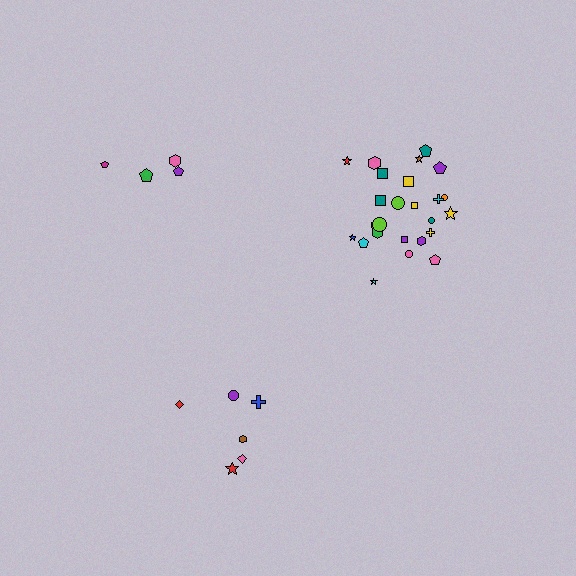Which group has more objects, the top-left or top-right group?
The top-right group.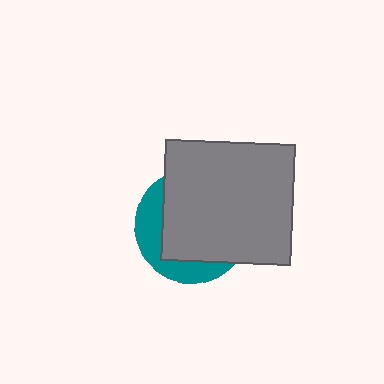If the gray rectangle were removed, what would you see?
You would see the complete teal circle.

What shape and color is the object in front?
The object in front is a gray rectangle.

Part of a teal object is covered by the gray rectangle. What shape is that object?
It is a circle.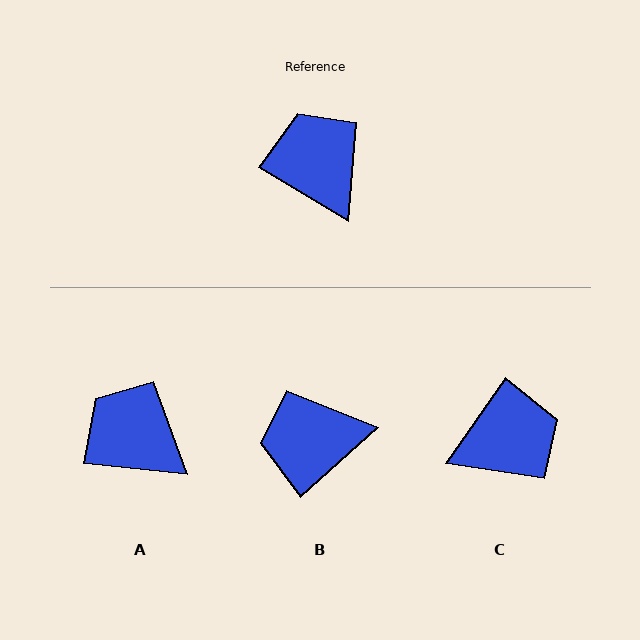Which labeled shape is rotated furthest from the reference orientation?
C, about 94 degrees away.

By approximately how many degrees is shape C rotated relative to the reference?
Approximately 94 degrees clockwise.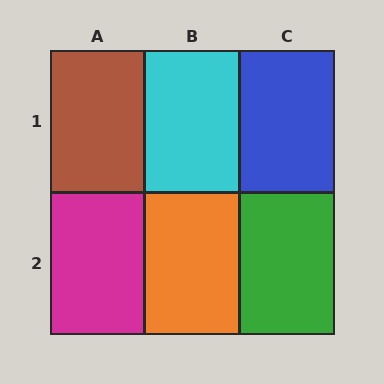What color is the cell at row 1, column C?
Blue.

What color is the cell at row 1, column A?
Brown.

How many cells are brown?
1 cell is brown.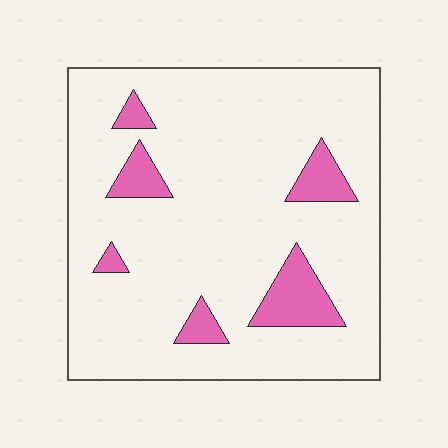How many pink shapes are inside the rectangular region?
6.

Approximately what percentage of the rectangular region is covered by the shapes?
Approximately 10%.